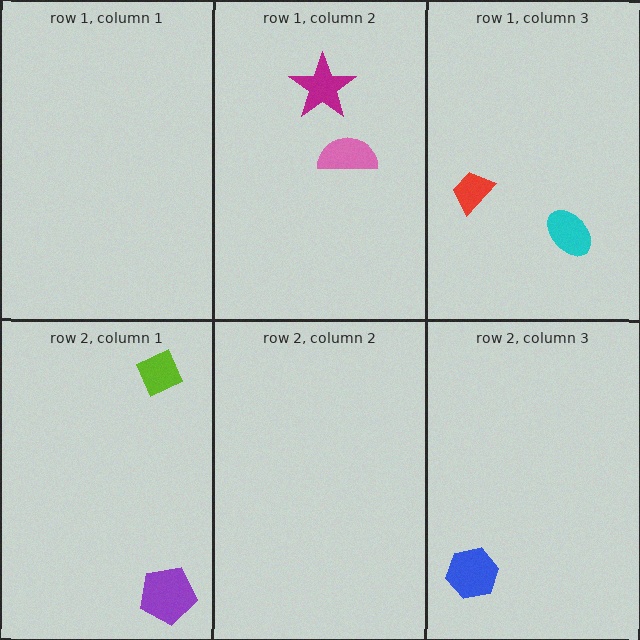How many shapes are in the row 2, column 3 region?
1.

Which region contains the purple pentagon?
The row 2, column 1 region.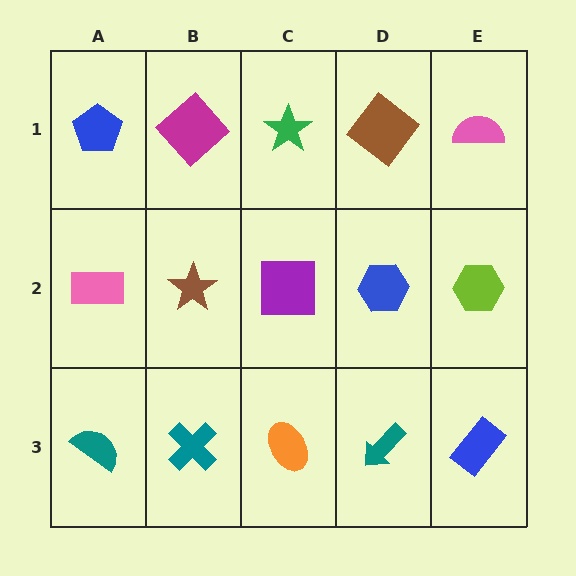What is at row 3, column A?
A teal semicircle.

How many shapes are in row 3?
5 shapes.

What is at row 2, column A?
A pink rectangle.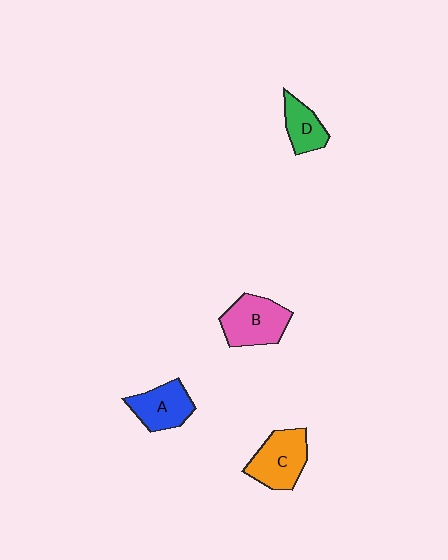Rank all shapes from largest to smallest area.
From largest to smallest: B (pink), C (orange), A (blue), D (green).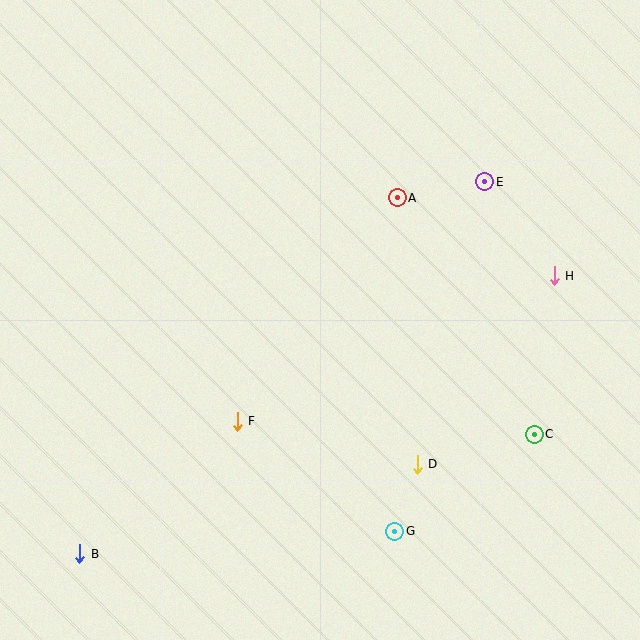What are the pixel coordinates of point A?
Point A is at (397, 198).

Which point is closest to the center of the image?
Point F at (237, 421) is closest to the center.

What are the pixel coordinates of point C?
Point C is at (534, 434).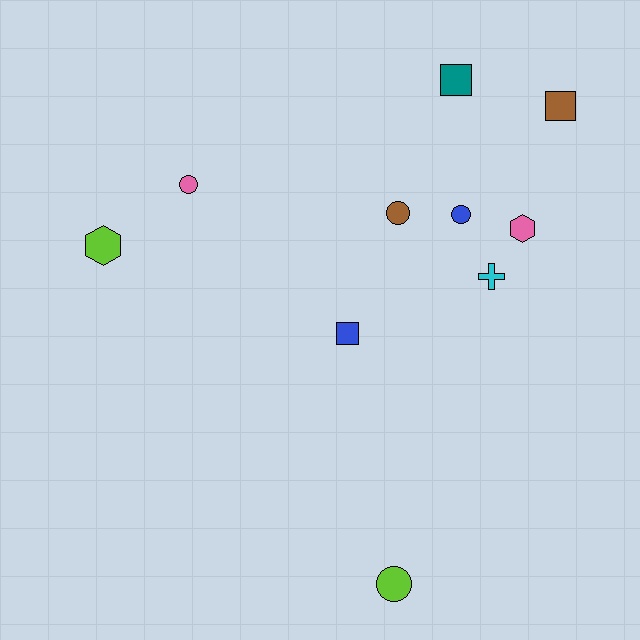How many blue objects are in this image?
There are 2 blue objects.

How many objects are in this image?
There are 10 objects.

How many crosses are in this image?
There is 1 cross.